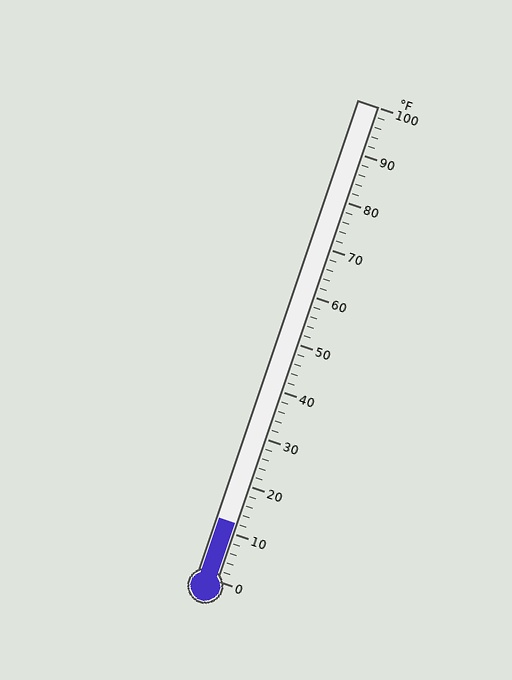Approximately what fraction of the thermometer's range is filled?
The thermometer is filled to approximately 10% of its range.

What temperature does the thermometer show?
The thermometer shows approximately 12°F.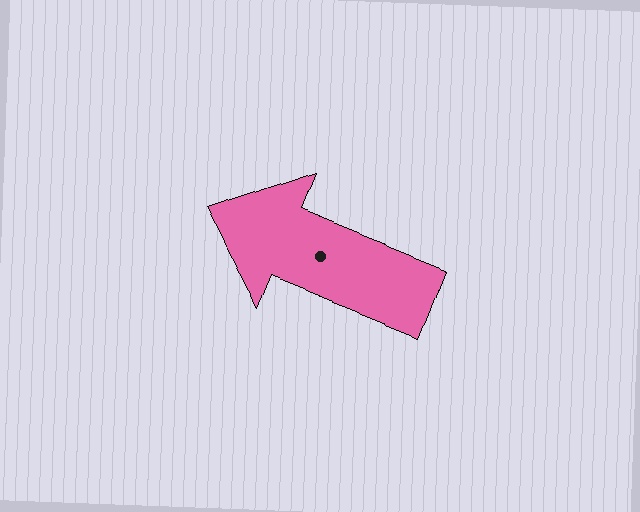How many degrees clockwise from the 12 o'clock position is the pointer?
Approximately 292 degrees.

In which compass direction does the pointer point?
West.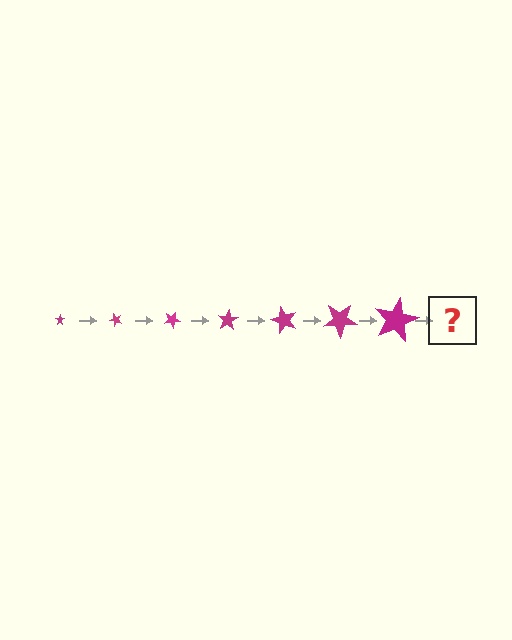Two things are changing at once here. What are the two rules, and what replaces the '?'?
The two rules are that the star grows larger each step and it rotates 50 degrees each step. The '?' should be a star, larger than the previous one and rotated 350 degrees from the start.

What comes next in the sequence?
The next element should be a star, larger than the previous one and rotated 350 degrees from the start.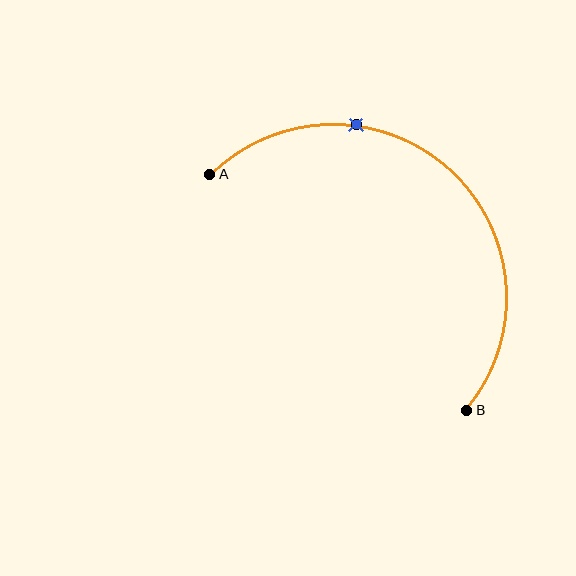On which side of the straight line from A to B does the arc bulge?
The arc bulges above and to the right of the straight line connecting A and B.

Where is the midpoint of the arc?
The arc midpoint is the point on the curve farthest from the straight line joining A and B. It sits above and to the right of that line.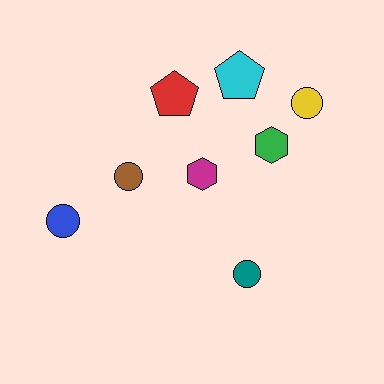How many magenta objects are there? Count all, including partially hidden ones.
There is 1 magenta object.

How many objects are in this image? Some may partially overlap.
There are 8 objects.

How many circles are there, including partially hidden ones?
There are 4 circles.